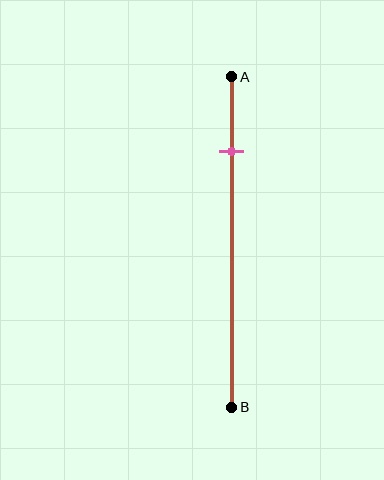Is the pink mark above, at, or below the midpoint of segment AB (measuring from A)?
The pink mark is above the midpoint of segment AB.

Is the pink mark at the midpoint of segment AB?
No, the mark is at about 25% from A, not at the 50% midpoint.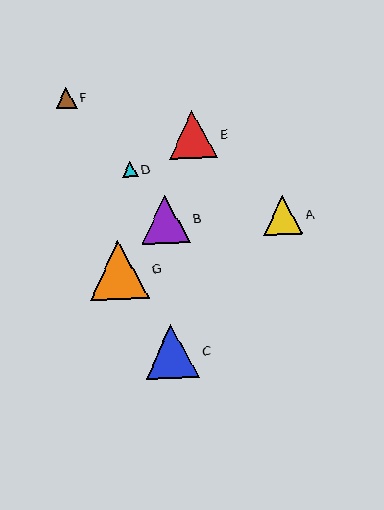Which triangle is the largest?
Triangle G is the largest with a size of approximately 59 pixels.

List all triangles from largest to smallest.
From largest to smallest: G, C, E, B, A, F, D.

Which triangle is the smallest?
Triangle D is the smallest with a size of approximately 16 pixels.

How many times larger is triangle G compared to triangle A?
Triangle G is approximately 1.5 times the size of triangle A.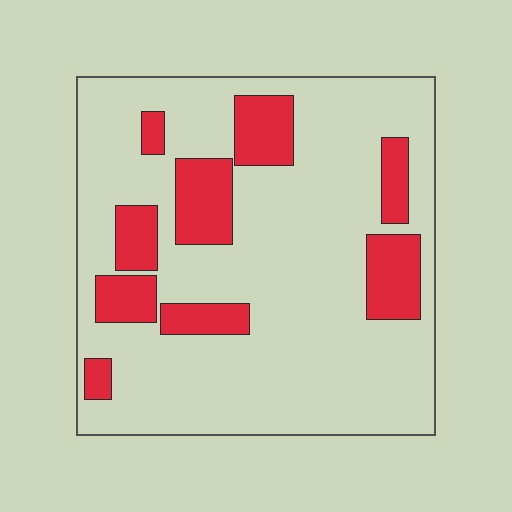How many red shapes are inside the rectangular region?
9.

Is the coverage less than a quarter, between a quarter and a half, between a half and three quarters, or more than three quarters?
Less than a quarter.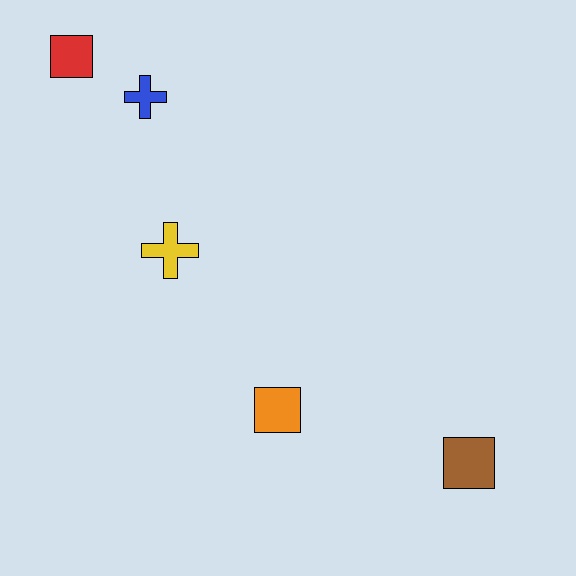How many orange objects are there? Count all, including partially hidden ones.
There is 1 orange object.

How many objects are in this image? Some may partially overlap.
There are 5 objects.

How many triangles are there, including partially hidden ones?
There are no triangles.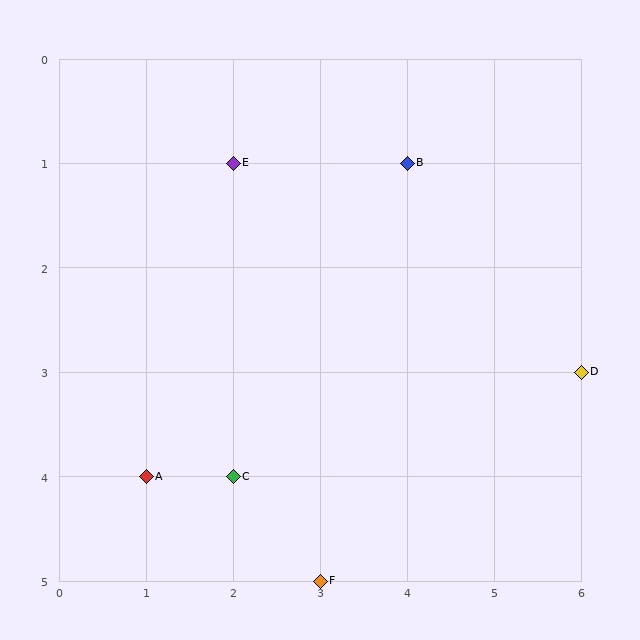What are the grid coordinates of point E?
Point E is at grid coordinates (2, 1).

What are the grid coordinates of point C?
Point C is at grid coordinates (2, 4).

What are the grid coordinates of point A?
Point A is at grid coordinates (1, 4).